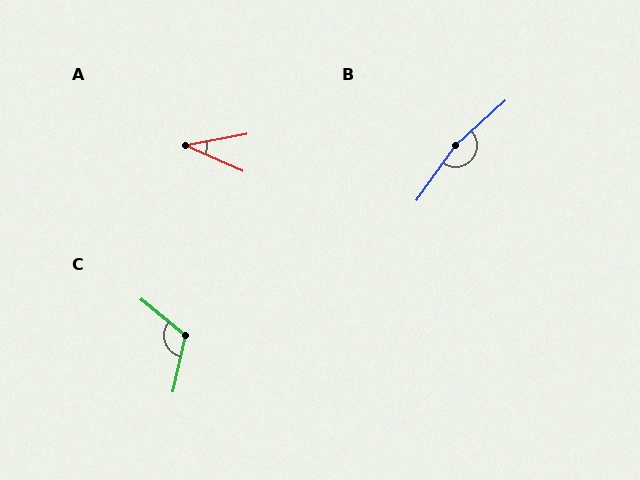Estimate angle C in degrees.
Approximately 117 degrees.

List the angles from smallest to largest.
A (34°), C (117°), B (167°).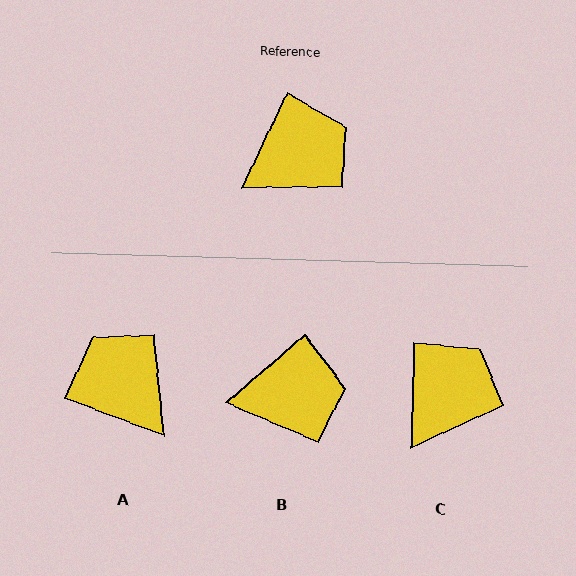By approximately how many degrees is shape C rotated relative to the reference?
Approximately 25 degrees counter-clockwise.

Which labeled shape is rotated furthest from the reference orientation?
A, about 95 degrees away.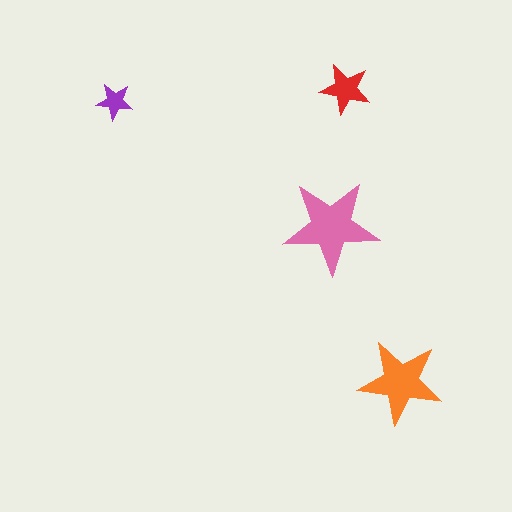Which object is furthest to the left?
The purple star is leftmost.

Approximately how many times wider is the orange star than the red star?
About 1.5 times wider.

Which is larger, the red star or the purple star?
The red one.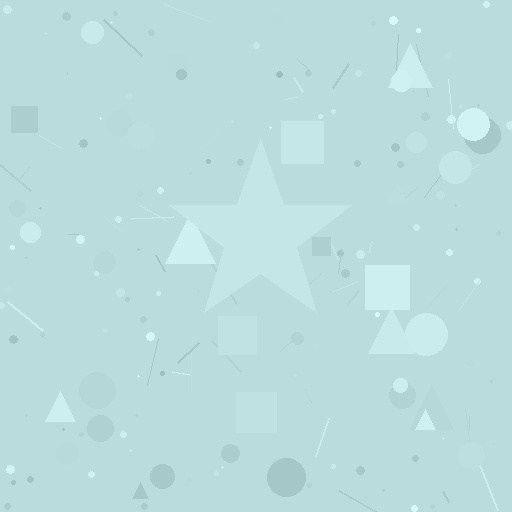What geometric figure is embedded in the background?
A star is embedded in the background.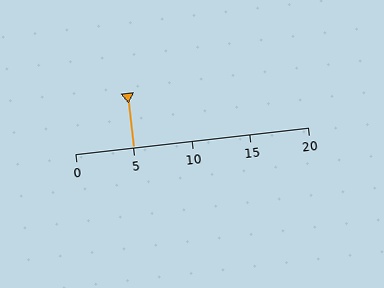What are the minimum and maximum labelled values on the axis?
The axis runs from 0 to 20.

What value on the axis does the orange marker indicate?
The marker indicates approximately 5.